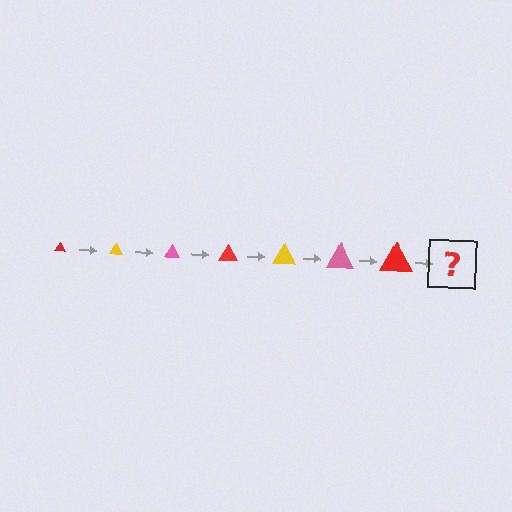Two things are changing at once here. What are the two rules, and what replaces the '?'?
The two rules are that the triangle grows larger each step and the color cycles through red, yellow, and pink. The '?' should be a yellow triangle, larger than the previous one.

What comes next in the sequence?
The next element should be a yellow triangle, larger than the previous one.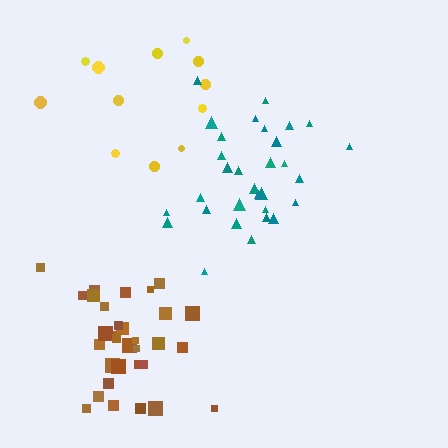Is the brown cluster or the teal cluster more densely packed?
Teal.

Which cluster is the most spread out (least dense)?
Yellow.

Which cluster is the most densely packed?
Teal.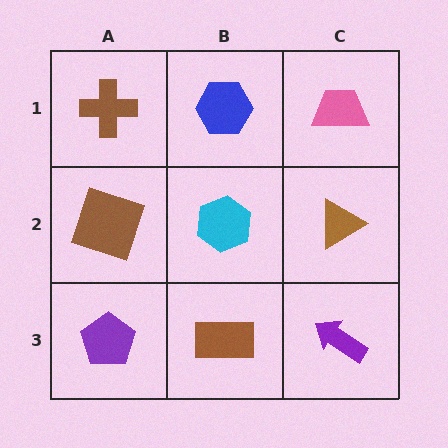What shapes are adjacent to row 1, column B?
A cyan hexagon (row 2, column B), a brown cross (row 1, column A), a pink trapezoid (row 1, column C).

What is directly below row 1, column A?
A brown square.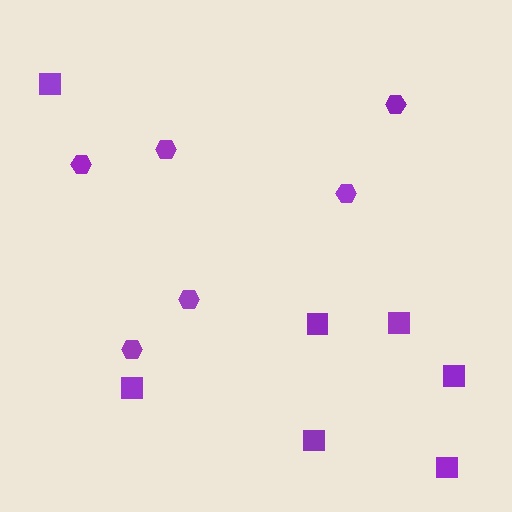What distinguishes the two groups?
There are 2 groups: one group of squares (7) and one group of hexagons (6).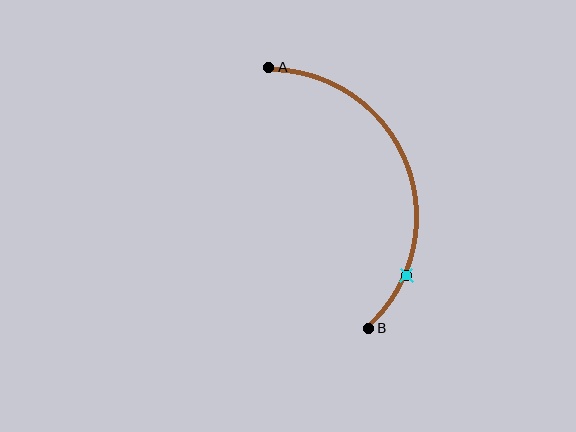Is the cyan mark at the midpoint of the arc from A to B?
No. The cyan mark lies on the arc but is closer to endpoint B. The arc midpoint would be at the point on the curve equidistant along the arc from both A and B.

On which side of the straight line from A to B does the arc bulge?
The arc bulges to the right of the straight line connecting A and B.